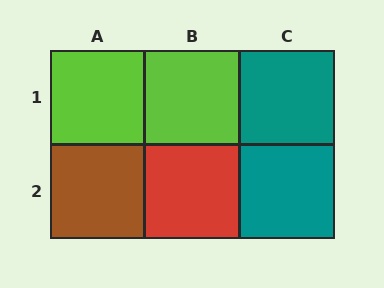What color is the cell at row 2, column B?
Red.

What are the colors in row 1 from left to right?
Lime, lime, teal.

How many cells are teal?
2 cells are teal.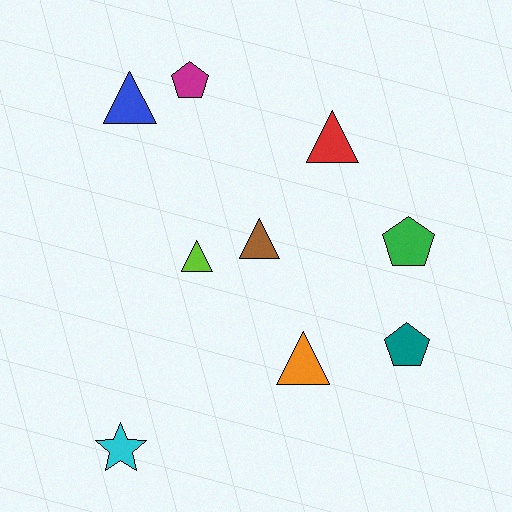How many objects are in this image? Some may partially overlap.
There are 9 objects.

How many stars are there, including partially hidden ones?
There is 1 star.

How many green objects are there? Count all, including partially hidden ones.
There is 1 green object.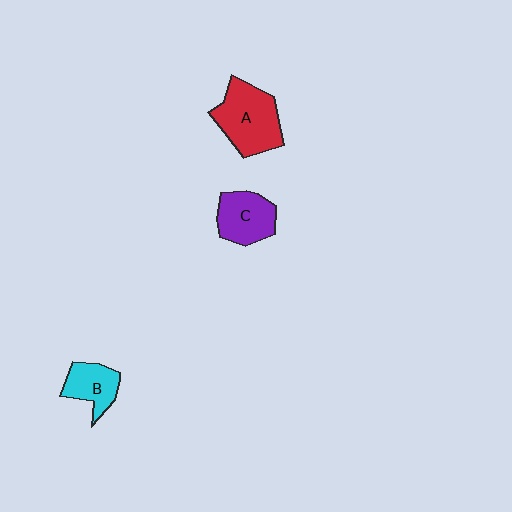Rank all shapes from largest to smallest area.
From largest to smallest: A (red), C (purple), B (cyan).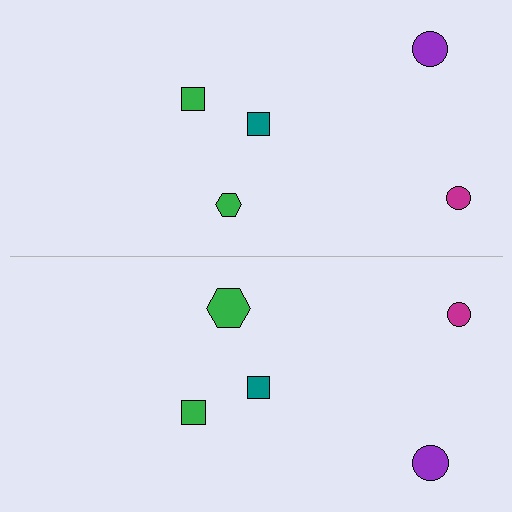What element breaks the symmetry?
The green hexagon on the bottom side has a different size than its mirror counterpart.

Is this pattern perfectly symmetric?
No, the pattern is not perfectly symmetric. The green hexagon on the bottom side has a different size than its mirror counterpart.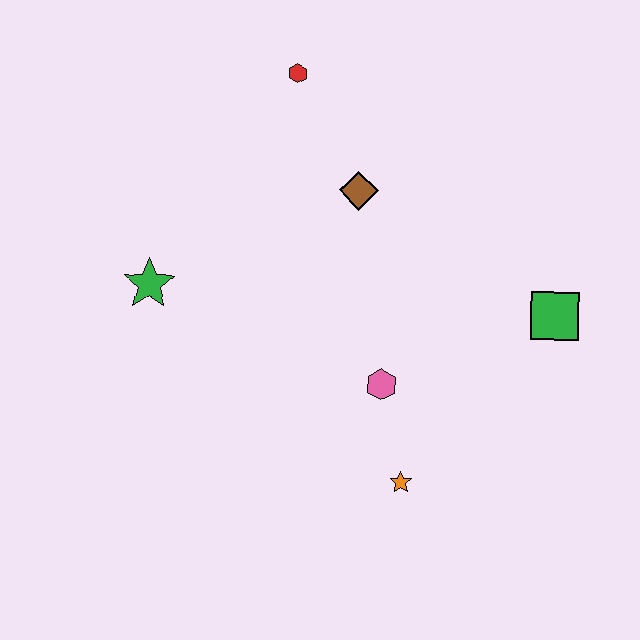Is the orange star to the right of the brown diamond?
Yes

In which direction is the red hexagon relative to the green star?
The red hexagon is above the green star.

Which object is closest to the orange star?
The pink hexagon is closest to the orange star.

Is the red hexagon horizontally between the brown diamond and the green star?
Yes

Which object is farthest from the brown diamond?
The orange star is farthest from the brown diamond.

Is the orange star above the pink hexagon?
No